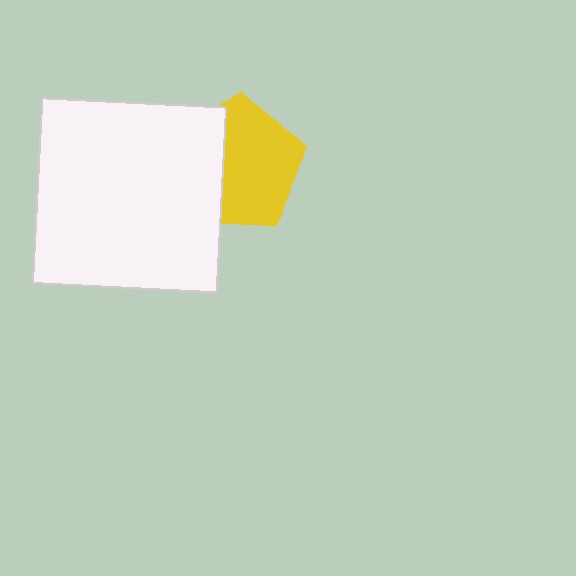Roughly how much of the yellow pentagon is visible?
About half of it is visible (roughly 63%).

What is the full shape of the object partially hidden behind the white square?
The partially hidden object is a yellow pentagon.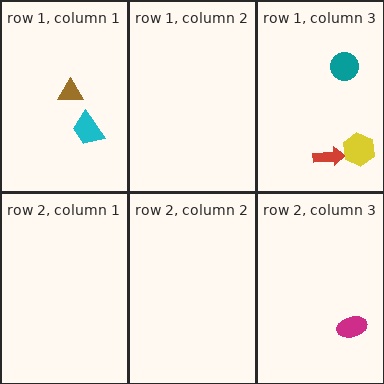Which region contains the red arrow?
The row 1, column 3 region.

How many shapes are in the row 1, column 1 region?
2.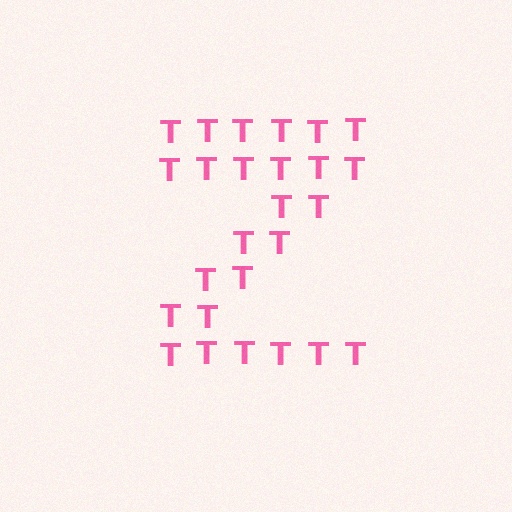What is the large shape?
The large shape is the letter Z.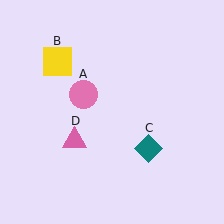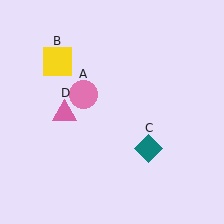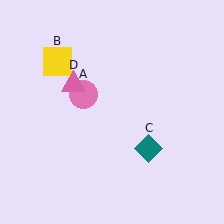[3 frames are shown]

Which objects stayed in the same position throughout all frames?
Pink circle (object A) and yellow square (object B) and teal diamond (object C) remained stationary.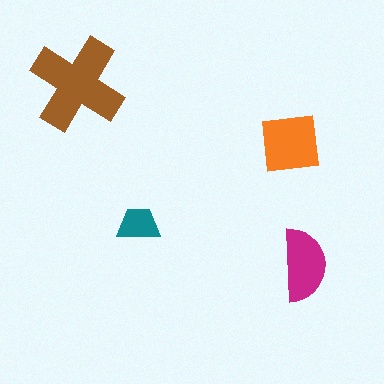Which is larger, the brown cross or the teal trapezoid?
The brown cross.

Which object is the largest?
The brown cross.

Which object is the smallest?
The teal trapezoid.